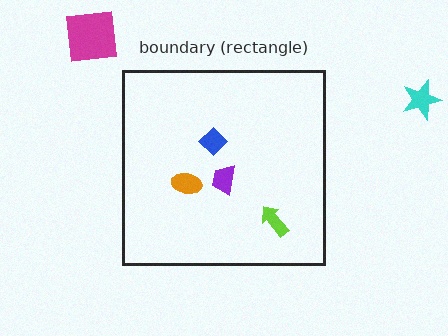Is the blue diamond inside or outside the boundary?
Inside.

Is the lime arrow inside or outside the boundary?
Inside.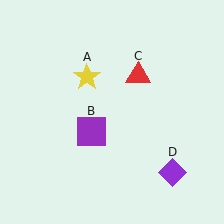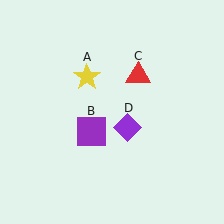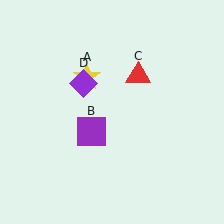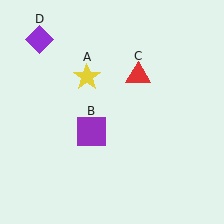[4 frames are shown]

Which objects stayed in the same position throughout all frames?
Yellow star (object A) and purple square (object B) and red triangle (object C) remained stationary.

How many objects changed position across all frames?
1 object changed position: purple diamond (object D).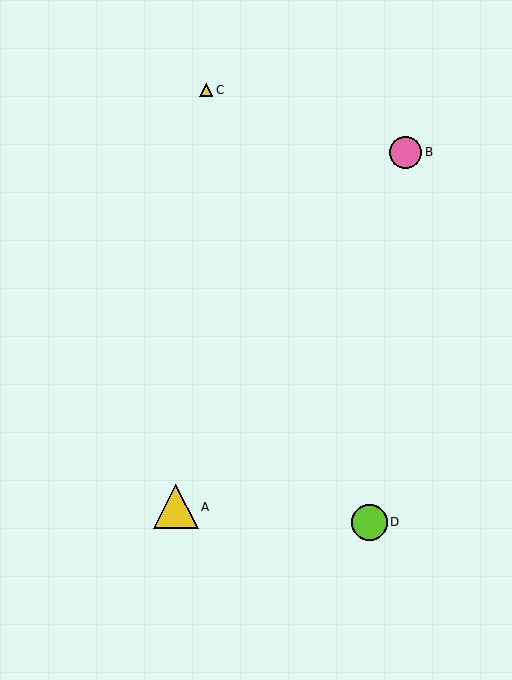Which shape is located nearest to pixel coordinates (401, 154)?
The pink circle (labeled B) at (406, 152) is nearest to that location.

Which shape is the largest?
The yellow triangle (labeled A) is the largest.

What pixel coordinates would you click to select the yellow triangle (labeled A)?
Click at (176, 507) to select the yellow triangle A.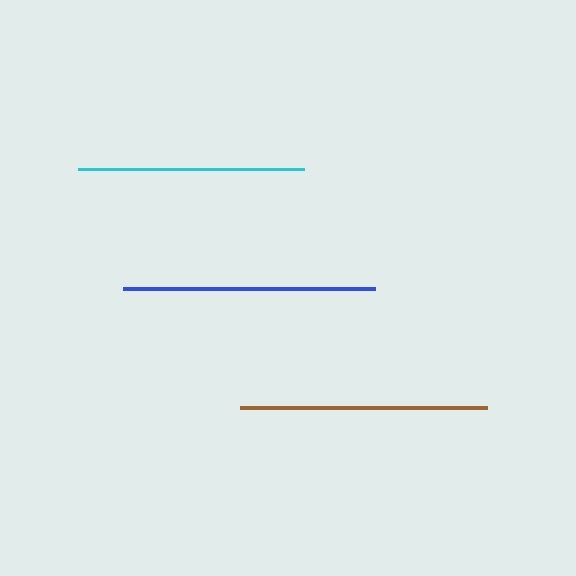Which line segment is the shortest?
The cyan line is the shortest at approximately 225 pixels.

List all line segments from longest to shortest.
From longest to shortest: blue, brown, cyan.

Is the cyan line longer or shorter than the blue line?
The blue line is longer than the cyan line.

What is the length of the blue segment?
The blue segment is approximately 252 pixels long.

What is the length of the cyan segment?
The cyan segment is approximately 225 pixels long.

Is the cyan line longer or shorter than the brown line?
The brown line is longer than the cyan line.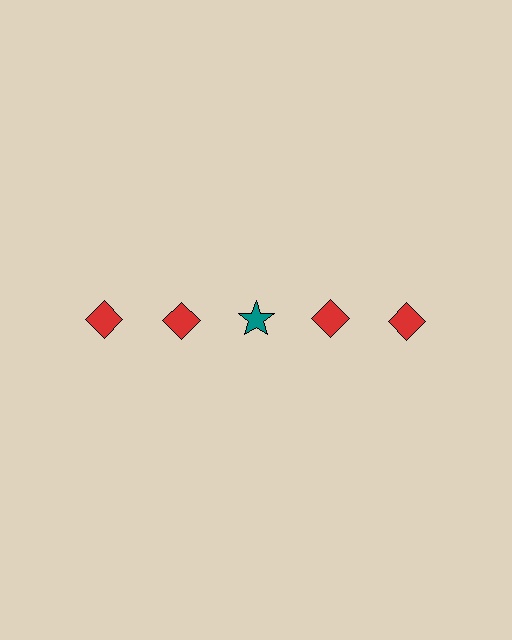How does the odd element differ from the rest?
It differs in both color (teal instead of red) and shape (star instead of diamond).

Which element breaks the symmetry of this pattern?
The teal star in the top row, center column breaks the symmetry. All other shapes are red diamonds.